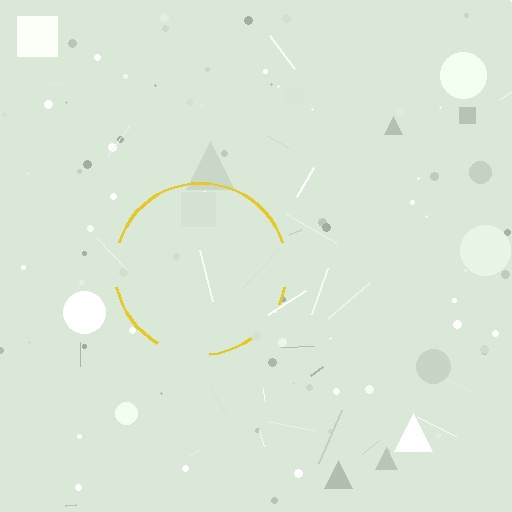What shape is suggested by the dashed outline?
The dashed outline suggests a circle.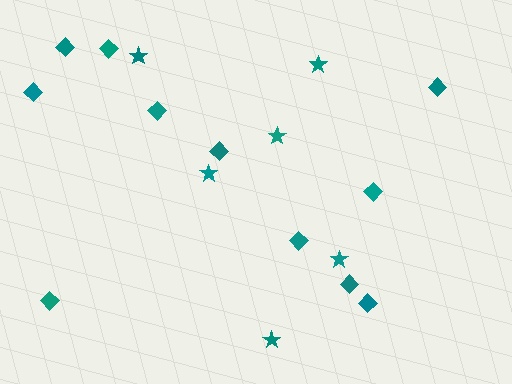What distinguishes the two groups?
There are 2 groups: one group of stars (6) and one group of diamonds (11).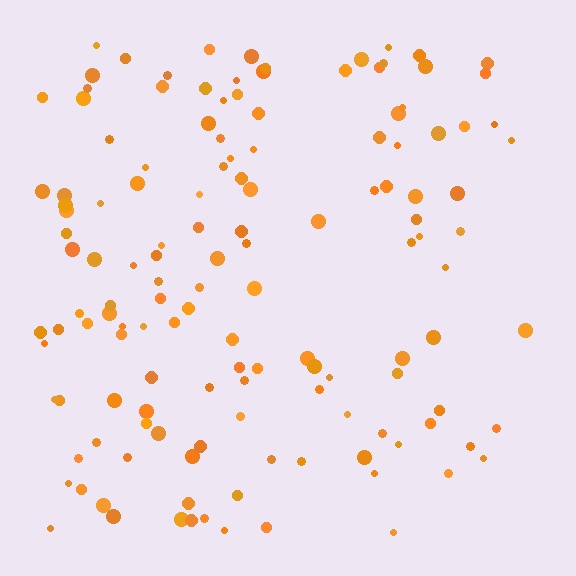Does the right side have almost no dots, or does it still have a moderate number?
Still a moderate number, just noticeably fewer than the left.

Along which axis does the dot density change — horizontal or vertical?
Horizontal.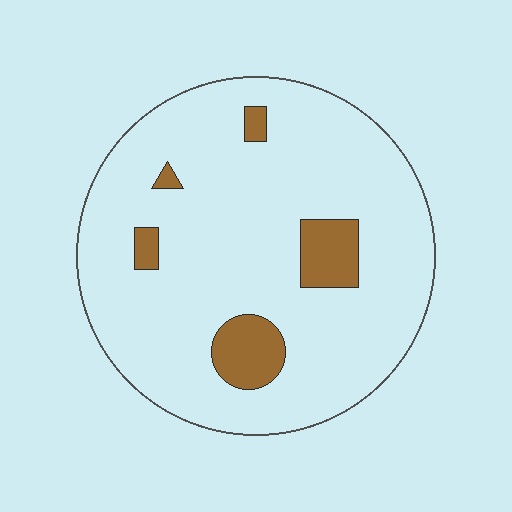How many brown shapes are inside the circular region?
5.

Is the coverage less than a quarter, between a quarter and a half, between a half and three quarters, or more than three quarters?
Less than a quarter.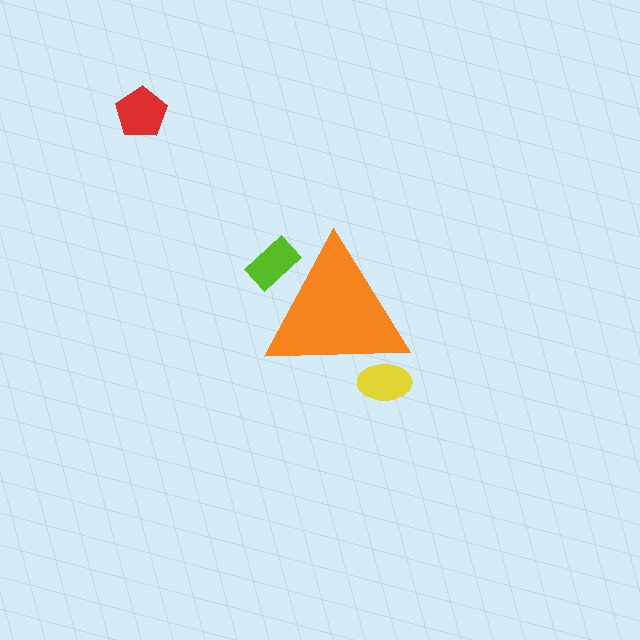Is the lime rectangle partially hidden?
Yes, the lime rectangle is partially hidden behind the orange triangle.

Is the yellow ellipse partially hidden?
Yes, the yellow ellipse is partially hidden behind the orange triangle.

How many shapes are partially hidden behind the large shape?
2 shapes are partially hidden.